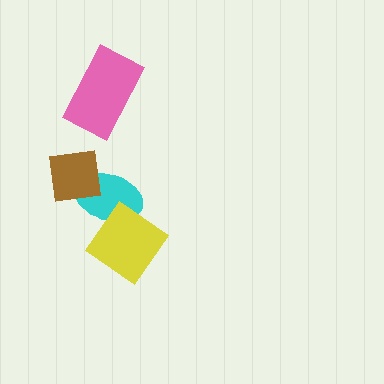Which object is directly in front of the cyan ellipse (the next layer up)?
The yellow diamond is directly in front of the cyan ellipse.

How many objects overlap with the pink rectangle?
0 objects overlap with the pink rectangle.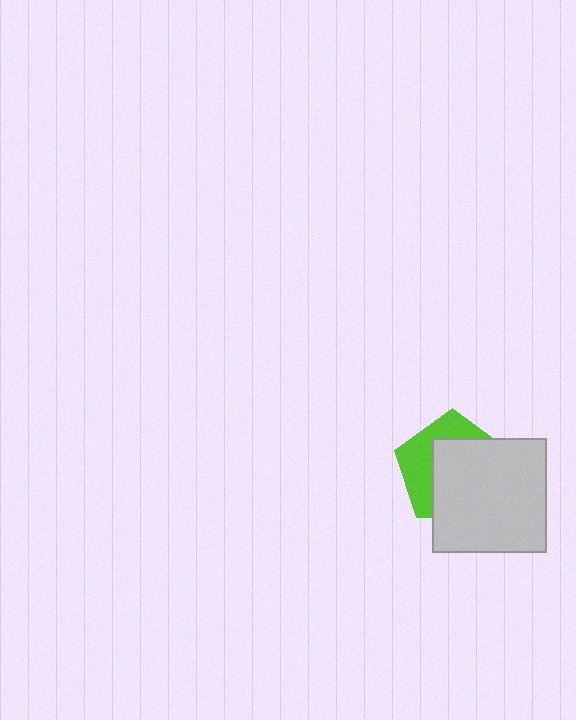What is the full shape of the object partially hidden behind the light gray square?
The partially hidden object is a lime pentagon.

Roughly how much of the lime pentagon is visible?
A small part of it is visible (roughly 38%).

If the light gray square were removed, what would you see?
You would see the complete lime pentagon.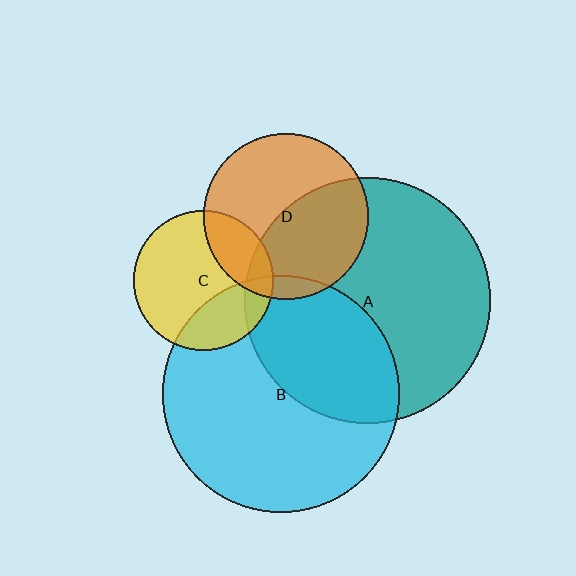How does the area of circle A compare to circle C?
Approximately 3.1 times.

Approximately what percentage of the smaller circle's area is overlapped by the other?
Approximately 25%.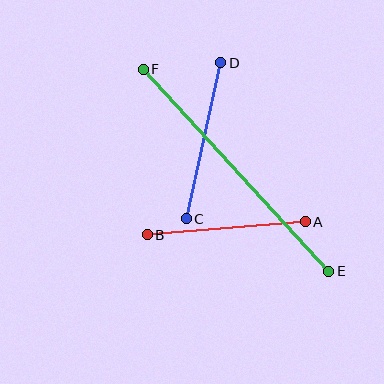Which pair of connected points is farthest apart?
Points E and F are farthest apart.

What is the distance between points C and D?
The distance is approximately 160 pixels.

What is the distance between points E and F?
The distance is approximately 274 pixels.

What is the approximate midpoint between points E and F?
The midpoint is at approximately (236, 170) pixels.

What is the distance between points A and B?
The distance is approximately 159 pixels.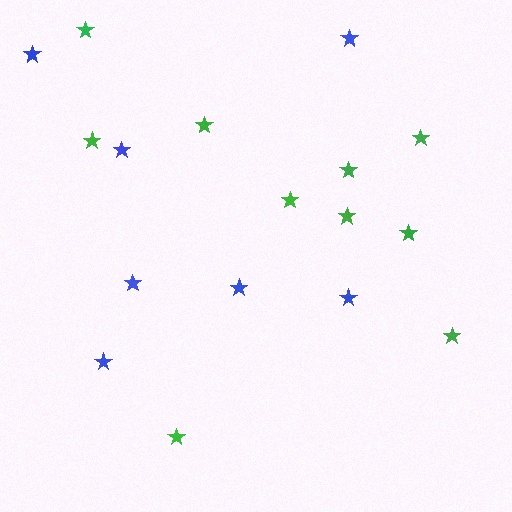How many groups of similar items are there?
There are 2 groups: one group of green stars (10) and one group of blue stars (7).